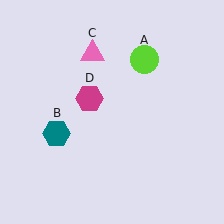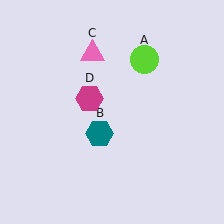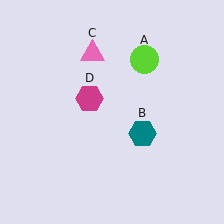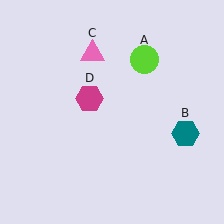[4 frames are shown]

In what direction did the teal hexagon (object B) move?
The teal hexagon (object B) moved right.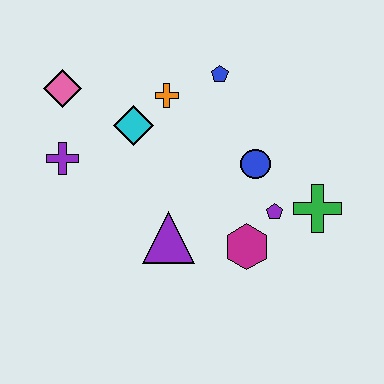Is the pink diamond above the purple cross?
Yes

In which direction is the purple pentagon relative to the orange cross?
The purple pentagon is below the orange cross.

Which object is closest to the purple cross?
The pink diamond is closest to the purple cross.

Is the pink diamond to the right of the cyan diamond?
No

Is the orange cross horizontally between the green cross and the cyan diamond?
Yes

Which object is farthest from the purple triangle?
The pink diamond is farthest from the purple triangle.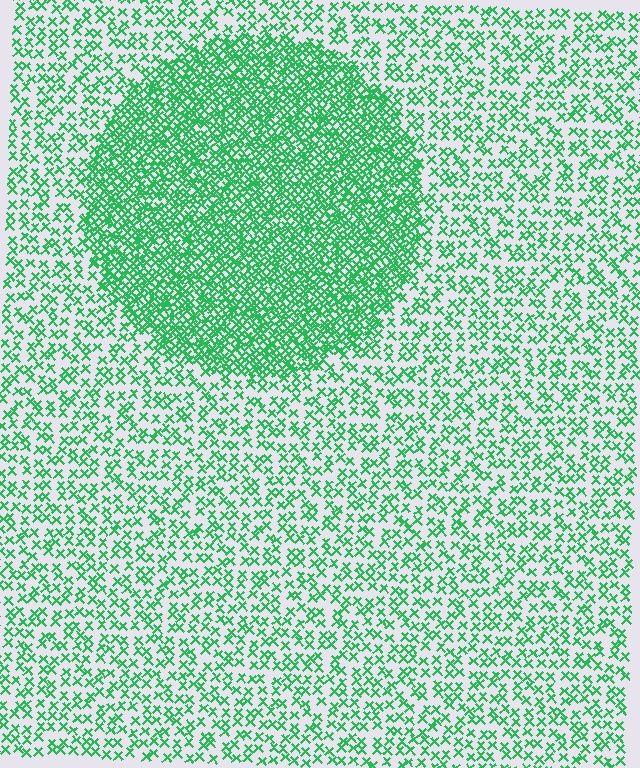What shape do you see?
I see a circle.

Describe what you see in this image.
The image contains small green elements arranged at two different densities. A circle-shaped region is visible where the elements are more densely packed than the surrounding area.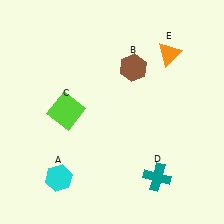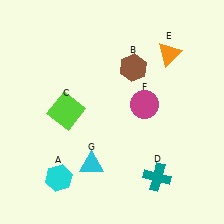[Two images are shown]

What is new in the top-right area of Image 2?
A magenta circle (F) was added in the top-right area of Image 2.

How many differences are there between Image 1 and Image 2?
There are 2 differences between the two images.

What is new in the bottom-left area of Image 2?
A cyan triangle (G) was added in the bottom-left area of Image 2.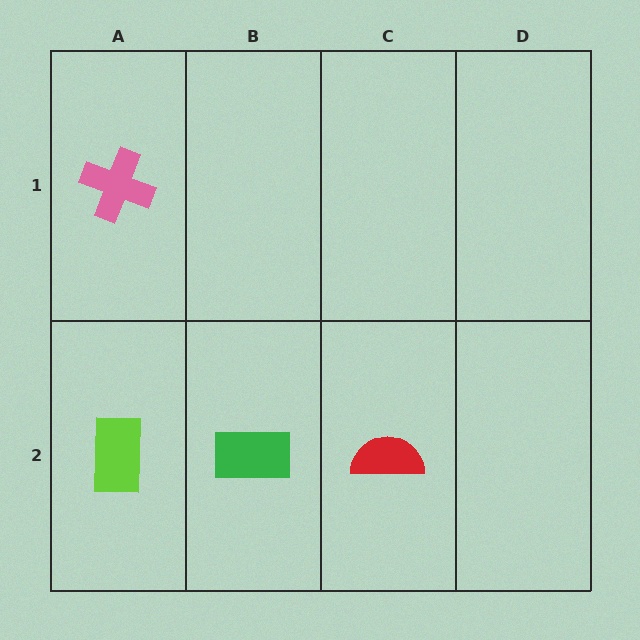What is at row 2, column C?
A red semicircle.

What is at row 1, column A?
A pink cross.